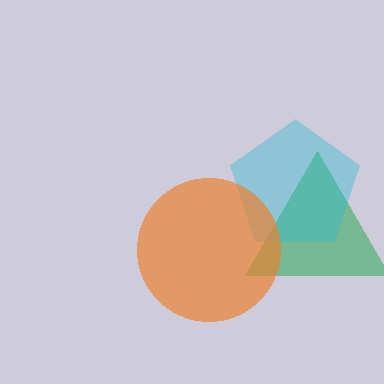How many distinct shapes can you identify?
There are 3 distinct shapes: a green triangle, a cyan pentagon, an orange circle.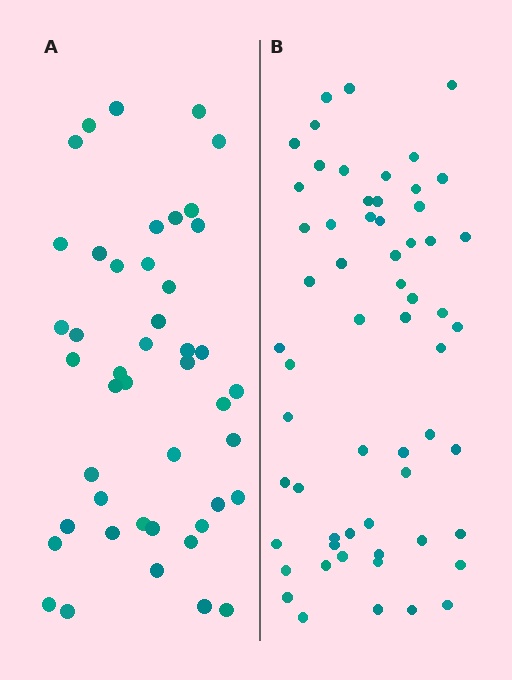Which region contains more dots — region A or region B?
Region B (the right region) has more dots.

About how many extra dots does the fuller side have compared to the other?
Region B has approximately 15 more dots than region A.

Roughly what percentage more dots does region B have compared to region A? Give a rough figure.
About 35% more.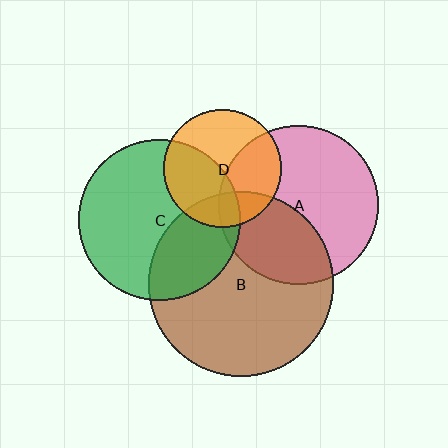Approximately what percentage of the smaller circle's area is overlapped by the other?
Approximately 5%.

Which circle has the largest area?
Circle B (brown).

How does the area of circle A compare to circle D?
Approximately 1.8 times.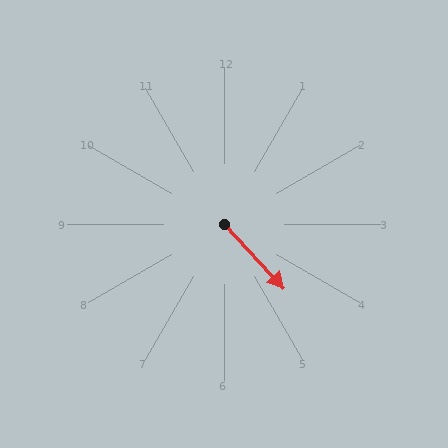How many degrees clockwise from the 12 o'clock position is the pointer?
Approximately 137 degrees.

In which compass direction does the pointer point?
Southeast.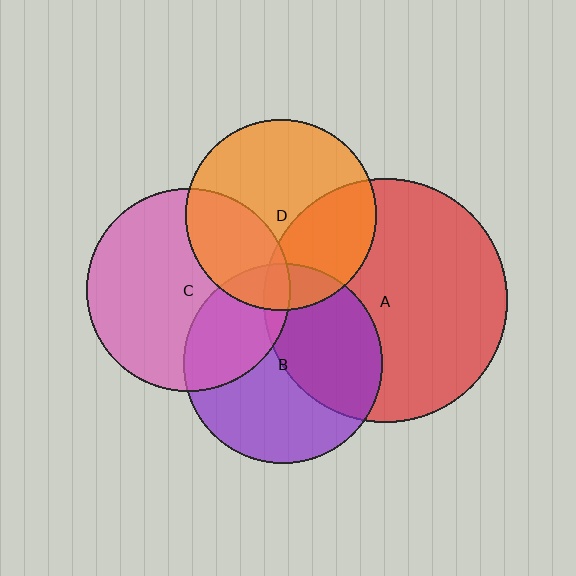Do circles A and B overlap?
Yes.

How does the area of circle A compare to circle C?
Approximately 1.4 times.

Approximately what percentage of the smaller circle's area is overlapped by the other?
Approximately 40%.